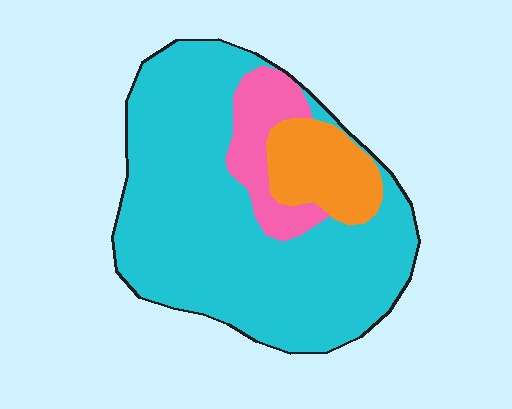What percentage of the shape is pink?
Pink takes up about one eighth (1/8) of the shape.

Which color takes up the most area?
Cyan, at roughly 75%.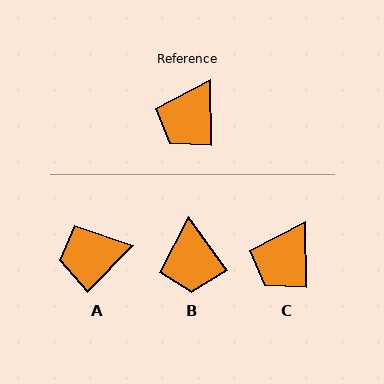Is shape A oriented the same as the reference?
No, it is off by about 46 degrees.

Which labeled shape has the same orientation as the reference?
C.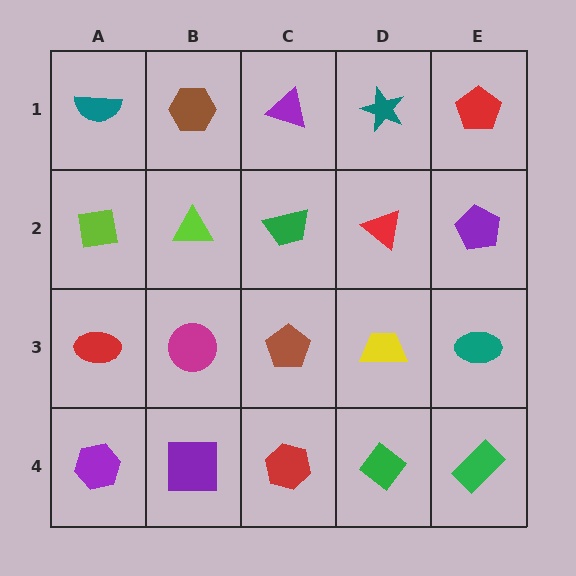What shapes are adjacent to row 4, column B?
A magenta circle (row 3, column B), a purple hexagon (row 4, column A), a red hexagon (row 4, column C).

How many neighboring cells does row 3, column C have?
4.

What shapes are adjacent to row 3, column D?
A red triangle (row 2, column D), a green diamond (row 4, column D), a brown pentagon (row 3, column C), a teal ellipse (row 3, column E).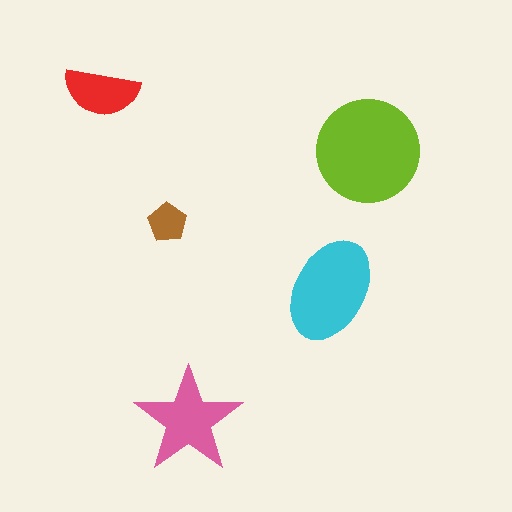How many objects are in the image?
There are 5 objects in the image.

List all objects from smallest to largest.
The brown pentagon, the red semicircle, the pink star, the cyan ellipse, the lime circle.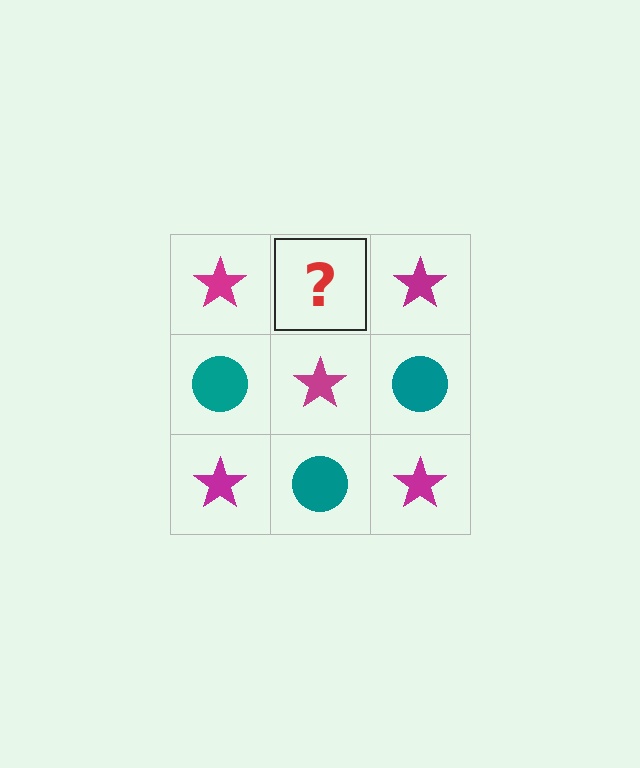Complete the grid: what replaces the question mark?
The question mark should be replaced with a teal circle.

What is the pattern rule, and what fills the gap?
The rule is that it alternates magenta star and teal circle in a checkerboard pattern. The gap should be filled with a teal circle.